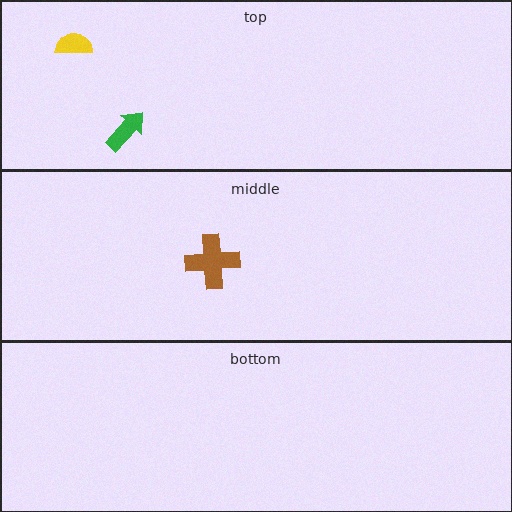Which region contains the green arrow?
The top region.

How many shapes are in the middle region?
1.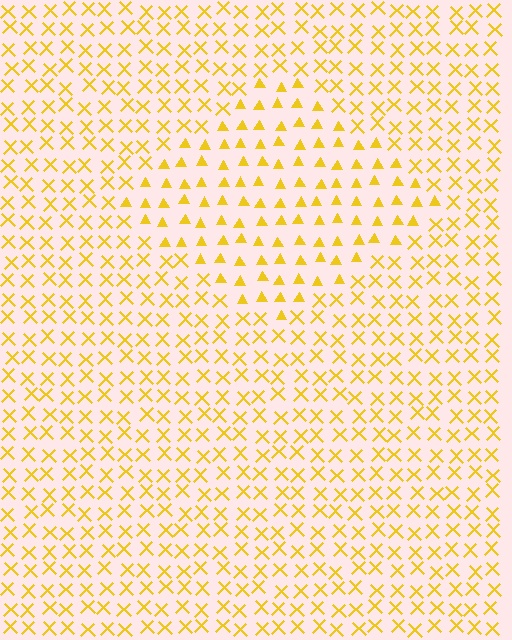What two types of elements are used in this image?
The image uses triangles inside the diamond region and X marks outside it.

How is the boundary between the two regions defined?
The boundary is defined by a change in element shape: triangles inside vs. X marks outside. All elements share the same color and spacing.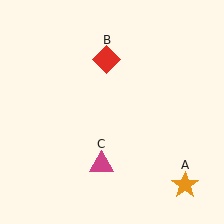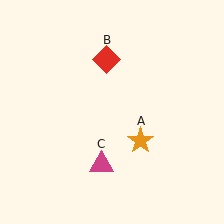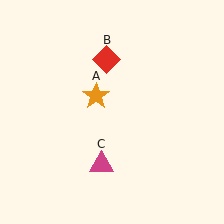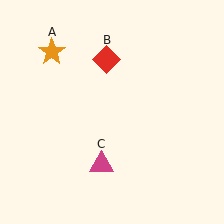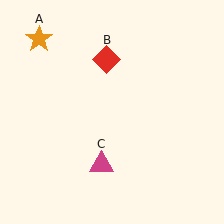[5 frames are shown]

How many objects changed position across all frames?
1 object changed position: orange star (object A).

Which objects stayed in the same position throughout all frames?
Red diamond (object B) and magenta triangle (object C) remained stationary.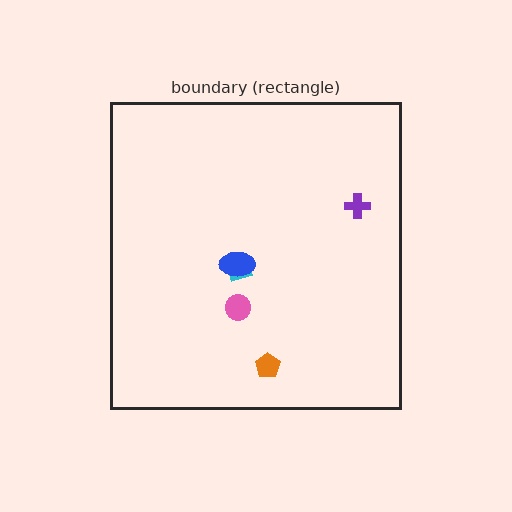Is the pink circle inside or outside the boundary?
Inside.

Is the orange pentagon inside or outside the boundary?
Inside.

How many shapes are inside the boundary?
5 inside, 0 outside.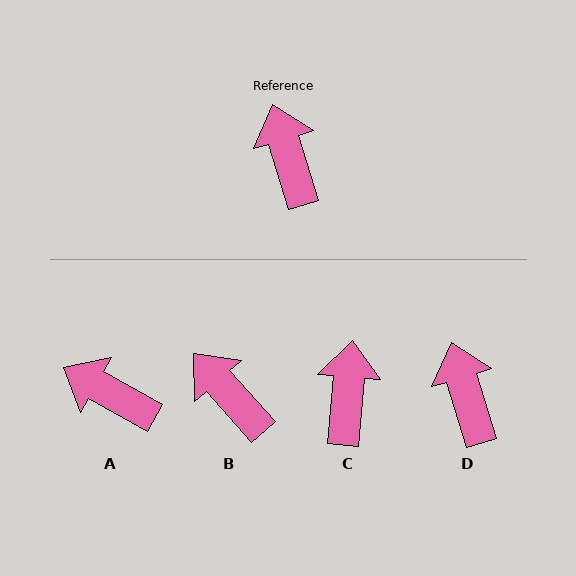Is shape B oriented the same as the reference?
No, it is off by about 24 degrees.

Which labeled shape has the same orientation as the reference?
D.